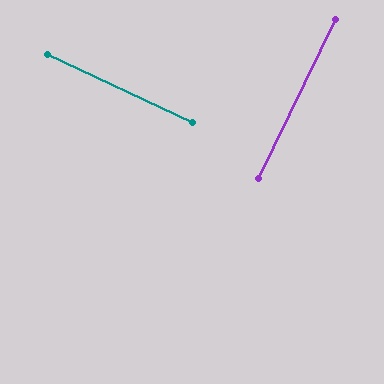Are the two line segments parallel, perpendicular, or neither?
Perpendicular — they meet at approximately 90°.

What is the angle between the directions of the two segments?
Approximately 90 degrees.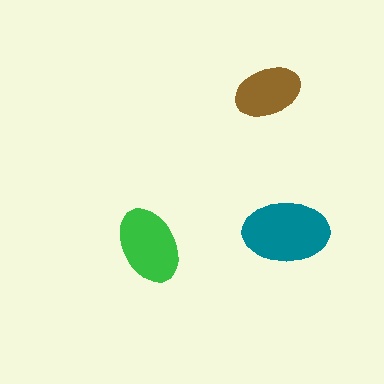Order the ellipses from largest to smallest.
the teal one, the green one, the brown one.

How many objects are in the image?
There are 3 objects in the image.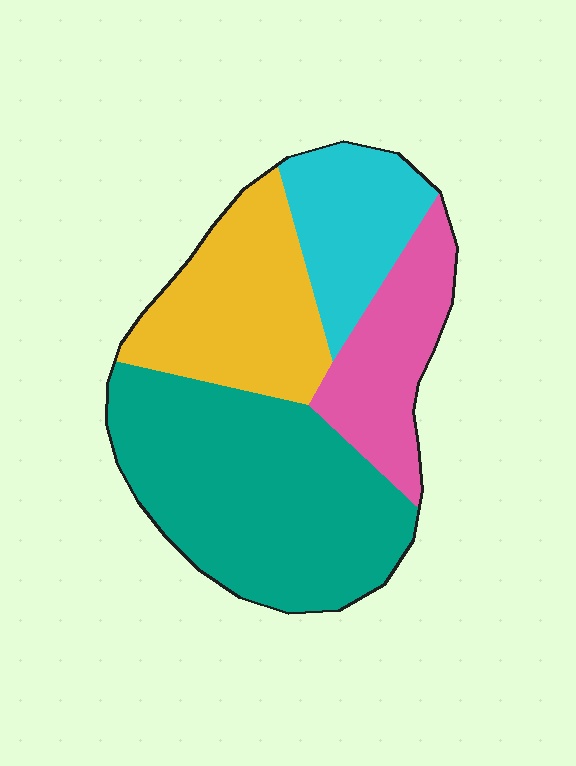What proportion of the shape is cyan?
Cyan covers around 15% of the shape.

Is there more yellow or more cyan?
Yellow.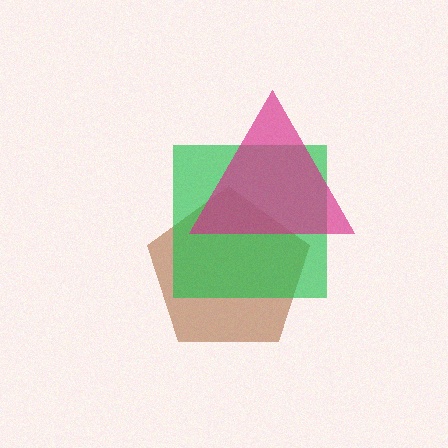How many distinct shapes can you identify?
There are 3 distinct shapes: a brown pentagon, a green square, a magenta triangle.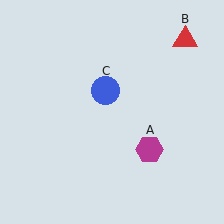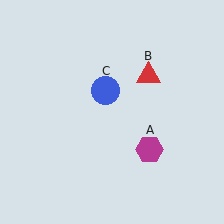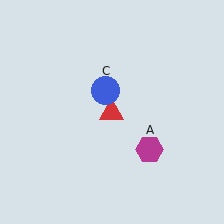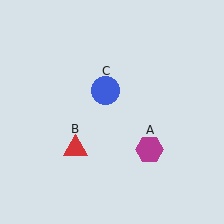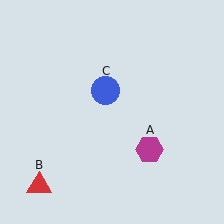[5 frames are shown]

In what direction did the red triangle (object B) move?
The red triangle (object B) moved down and to the left.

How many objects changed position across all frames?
1 object changed position: red triangle (object B).